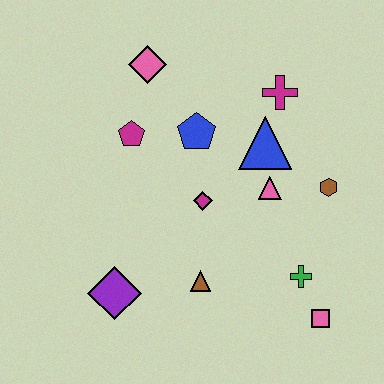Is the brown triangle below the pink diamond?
Yes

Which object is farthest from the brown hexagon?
The purple diamond is farthest from the brown hexagon.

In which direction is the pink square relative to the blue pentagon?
The pink square is below the blue pentagon.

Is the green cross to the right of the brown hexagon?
No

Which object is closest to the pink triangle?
The blue triangle is closest to the pink triangle.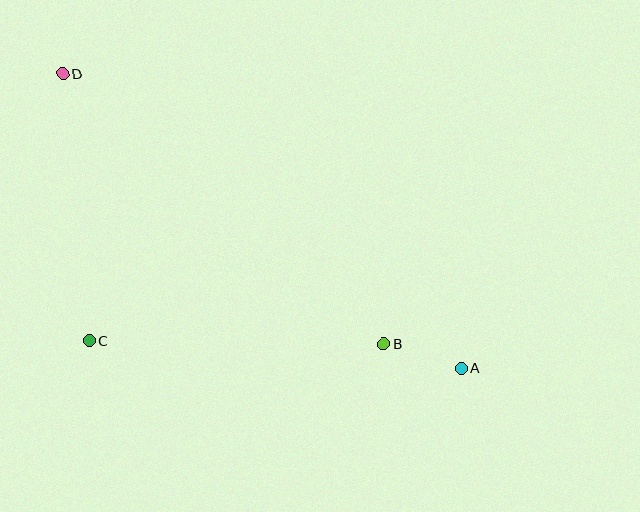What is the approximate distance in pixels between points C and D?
The distance between C and D is approximately 268 pixels.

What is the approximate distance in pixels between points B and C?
The distance between B and C is approximately 295 pixels.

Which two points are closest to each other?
Points A and B are closest to each other.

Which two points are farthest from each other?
Points A and D are farthest from each other.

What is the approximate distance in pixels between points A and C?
The distance between A and C is approximately 373 pixels.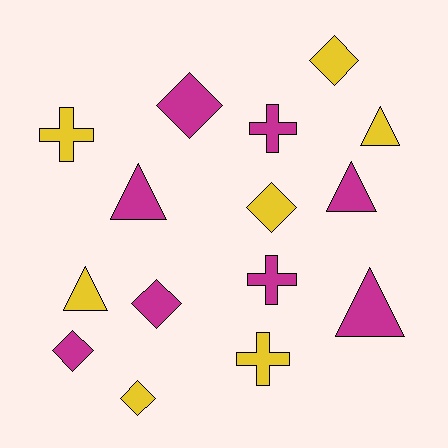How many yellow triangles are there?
There are 2 yellow triangles.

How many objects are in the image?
There are 15 objects.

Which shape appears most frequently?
Diamond, with 6 objects.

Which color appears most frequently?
Magenta, with 8 objects.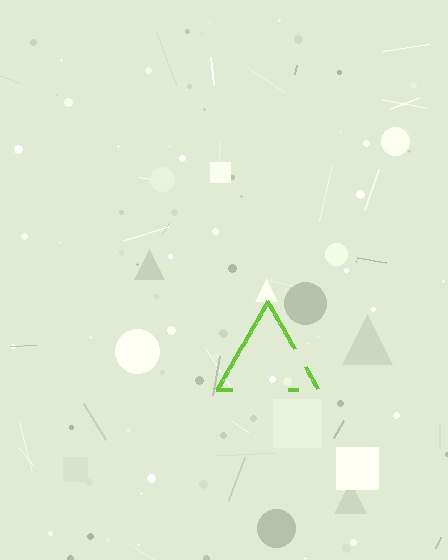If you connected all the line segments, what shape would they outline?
They would outline a triangle.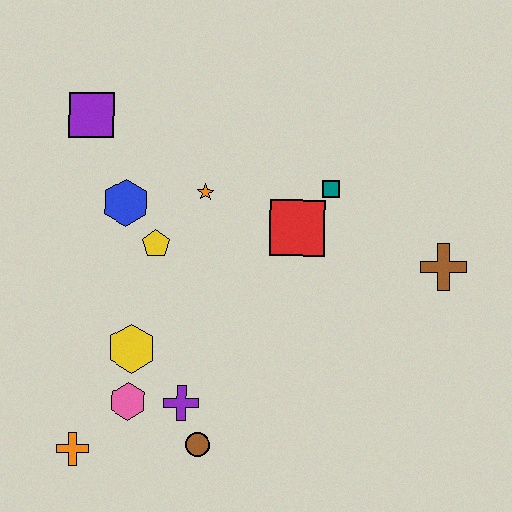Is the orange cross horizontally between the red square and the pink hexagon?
No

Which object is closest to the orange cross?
The pink hexagon is closest to the orange cross.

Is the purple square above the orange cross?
Yes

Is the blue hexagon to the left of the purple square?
No